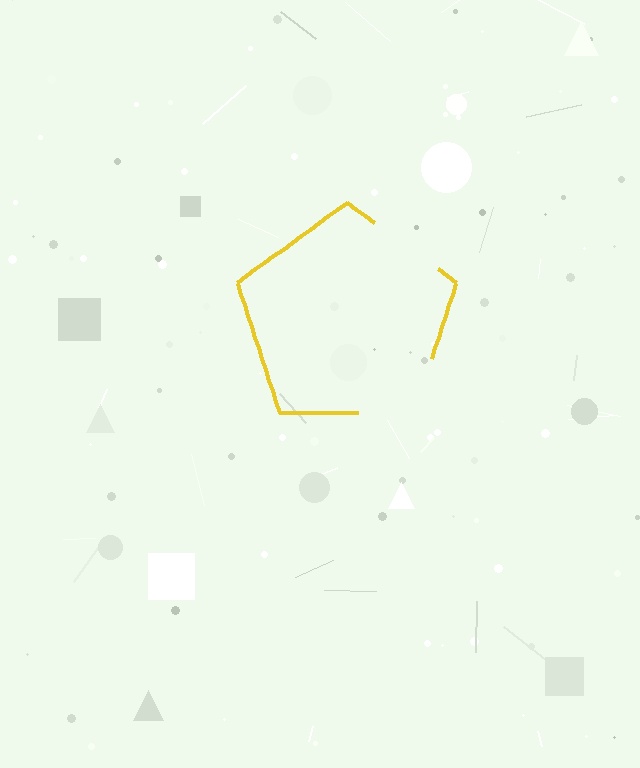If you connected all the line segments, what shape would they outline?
They would outline a pentagon.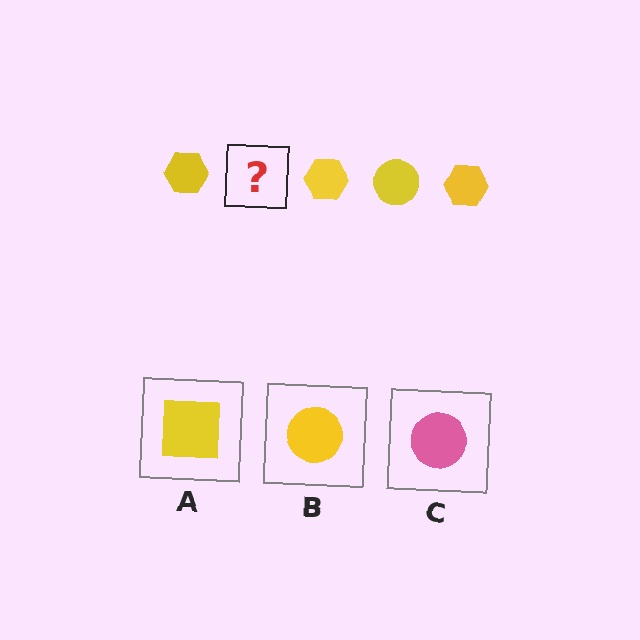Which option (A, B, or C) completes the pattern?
B.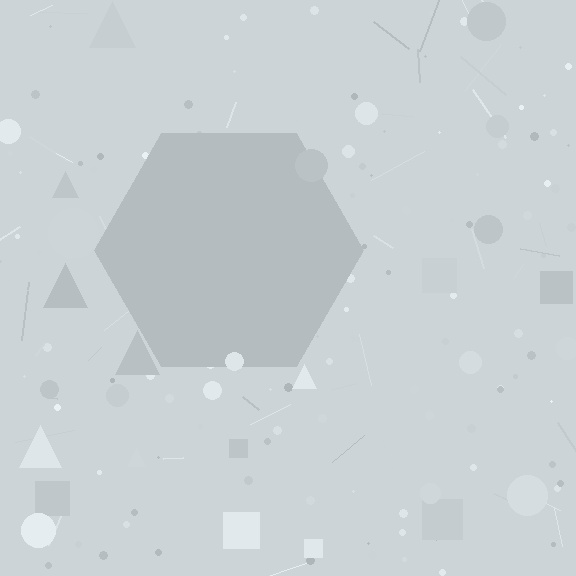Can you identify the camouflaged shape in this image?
The camouflaged shape is a hexagon.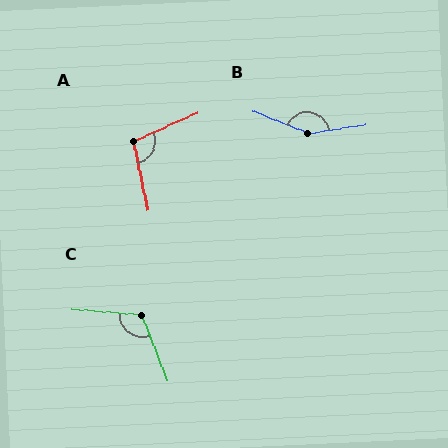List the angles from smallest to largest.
A (101°), C (115°), B (150°).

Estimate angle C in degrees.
Approximately 115 degrees.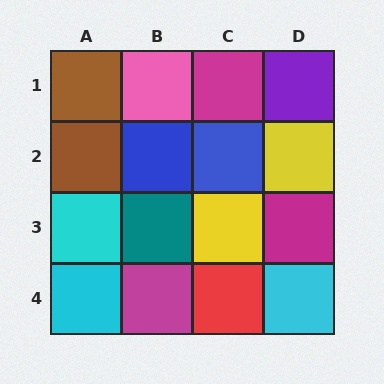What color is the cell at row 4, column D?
Cyan.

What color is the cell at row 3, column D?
Magenta.